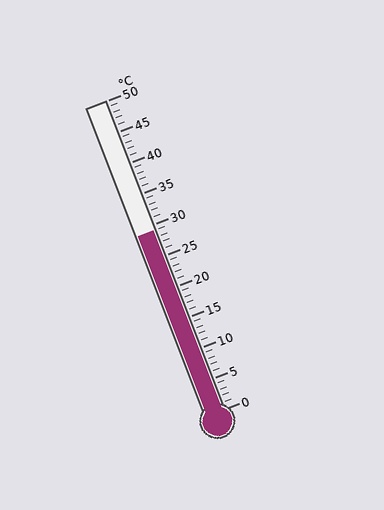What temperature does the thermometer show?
The thermometer shows approximately 29°C.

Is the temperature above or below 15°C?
The temperature is above 15°C.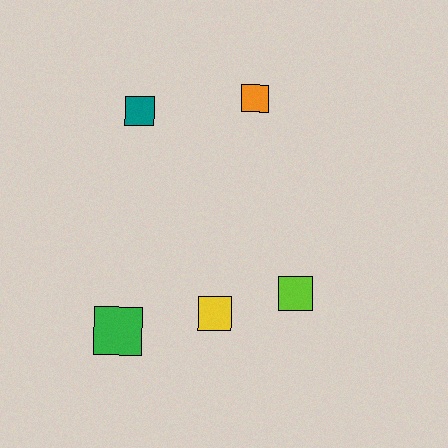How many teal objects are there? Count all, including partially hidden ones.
There is 1 teal object.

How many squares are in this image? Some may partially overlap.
There are 5 squares.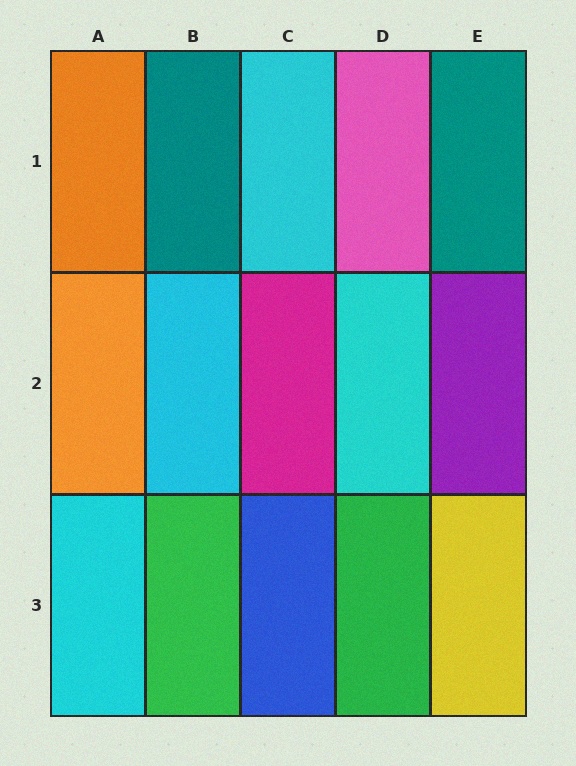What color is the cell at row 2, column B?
Cyan.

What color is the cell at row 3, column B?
Green.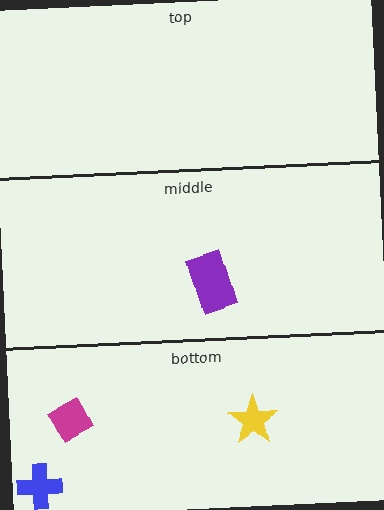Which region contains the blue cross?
The bottom region.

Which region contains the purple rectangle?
The middle region.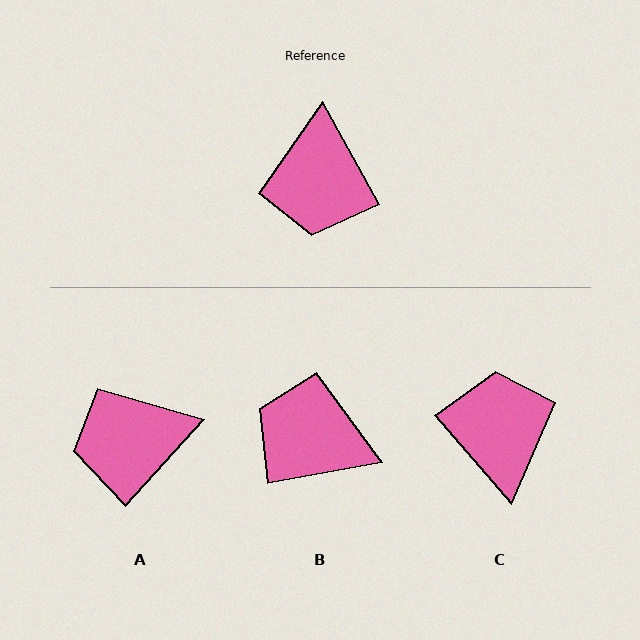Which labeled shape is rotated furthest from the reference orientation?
C, about 169 degrees away.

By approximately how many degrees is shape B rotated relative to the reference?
Approximately 109 degrees clockwise.